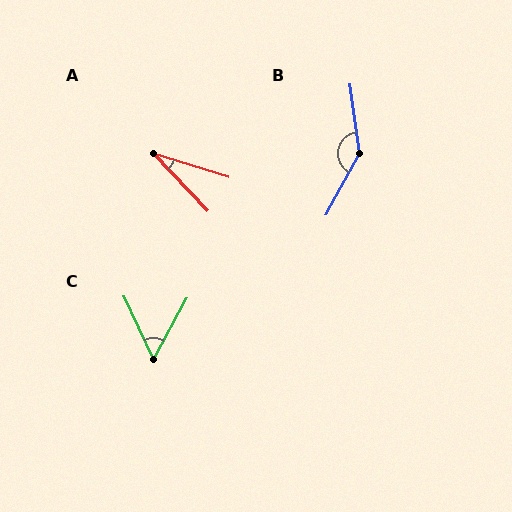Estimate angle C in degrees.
Approximately 54 degrees.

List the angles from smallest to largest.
A (29°), C (54°), B (144°).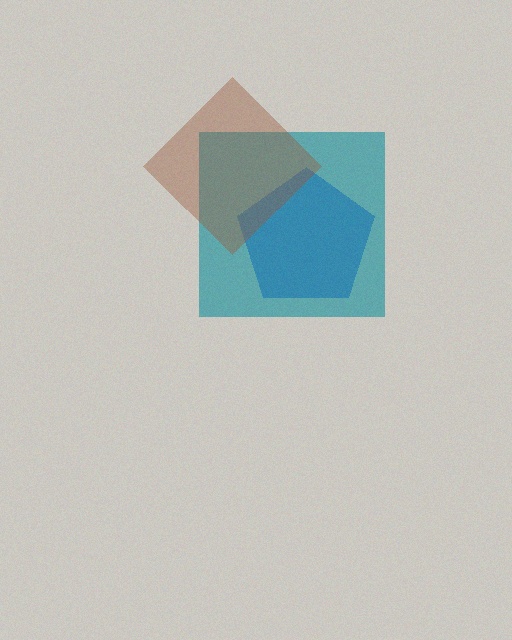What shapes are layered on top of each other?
The layered shapes are: a blue pentagon, a teal square, a brown diamond.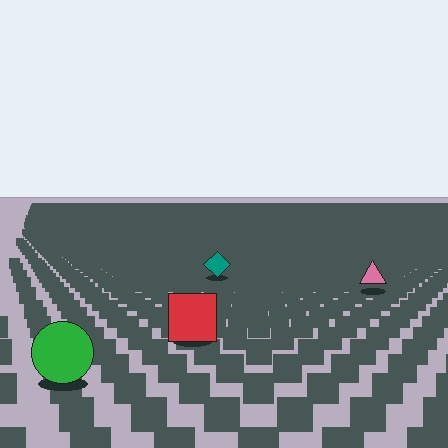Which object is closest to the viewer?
The green circle is closest. The texture marks near it are larger and more spread out.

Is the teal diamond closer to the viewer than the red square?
No. The red square is closer — you can tell from the texture gradient: the ground texture is coarser near it.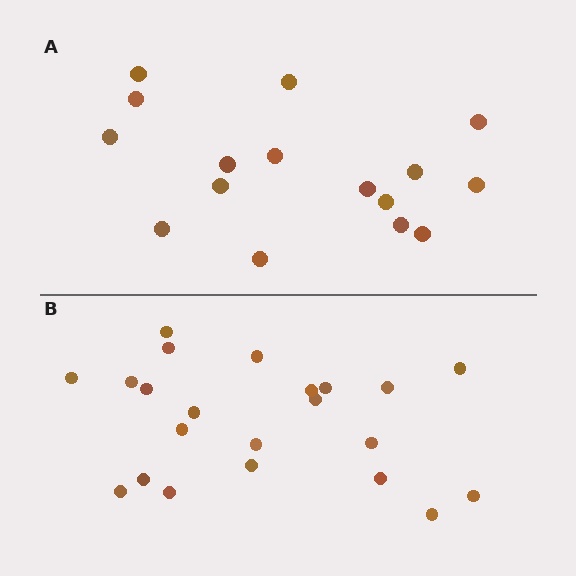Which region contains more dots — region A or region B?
Region B (the bottom region) has more dots.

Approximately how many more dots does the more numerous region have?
Region B has about 6 more dots than region A.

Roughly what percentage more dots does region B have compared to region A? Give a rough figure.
About 40% more.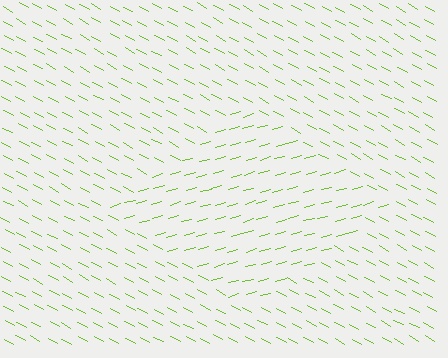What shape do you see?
I see a diamond.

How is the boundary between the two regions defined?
The boundary is defined purely by a change in line orientation (approximately 45 degrees difference). All lines are the same color and thickness.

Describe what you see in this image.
The image is filled with small lime line segments. A diamond region in the image has lines oriented differently from the surrounding lines, creating a visible texture boundary.